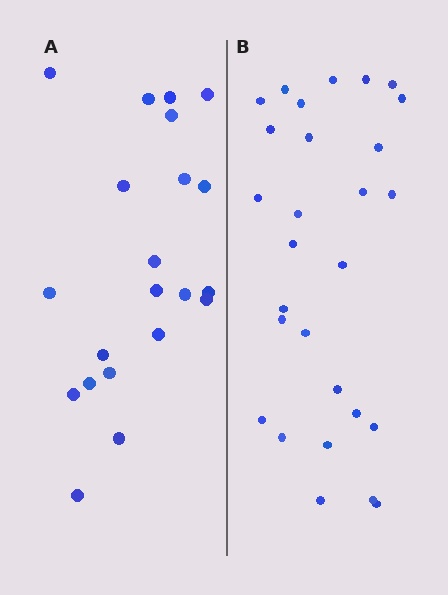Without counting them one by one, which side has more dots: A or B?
Region B (the right region) has more dots.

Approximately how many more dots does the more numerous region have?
Region B has roughly 8 or so more dots than region A.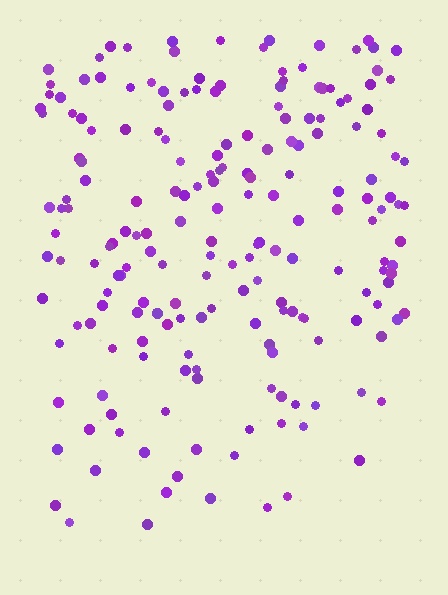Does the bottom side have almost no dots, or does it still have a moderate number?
Still a moderate number, just noticeably fewer than the top.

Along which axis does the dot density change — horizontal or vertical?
Vertical.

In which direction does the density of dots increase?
From bottom to top, with the top side densest.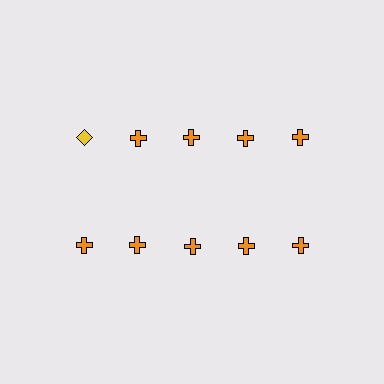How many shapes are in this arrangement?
There are 10 shapes arranged in a grid pattern.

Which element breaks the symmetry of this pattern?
The yellow diamond in the top row, leftmost column breaks the symmetry. All other shapes are orange crosses.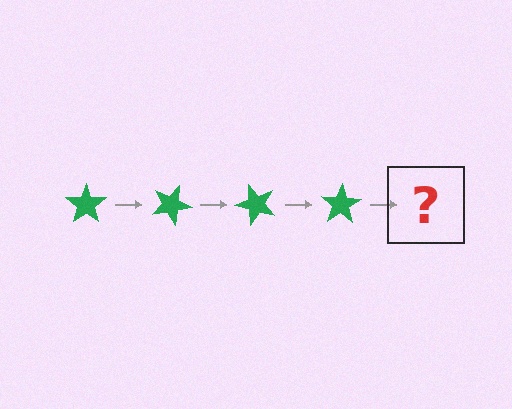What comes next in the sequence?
The next element should be a green star rotated 100 degrees.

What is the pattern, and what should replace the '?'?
The pattern is that the star rotates 25 degrees each step. The '?' should be a green star rotated 100 degrees.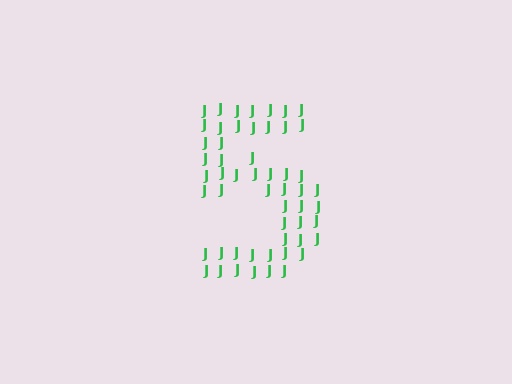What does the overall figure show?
The overall figure shows the digit 5.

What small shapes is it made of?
It is made of small letter J's.